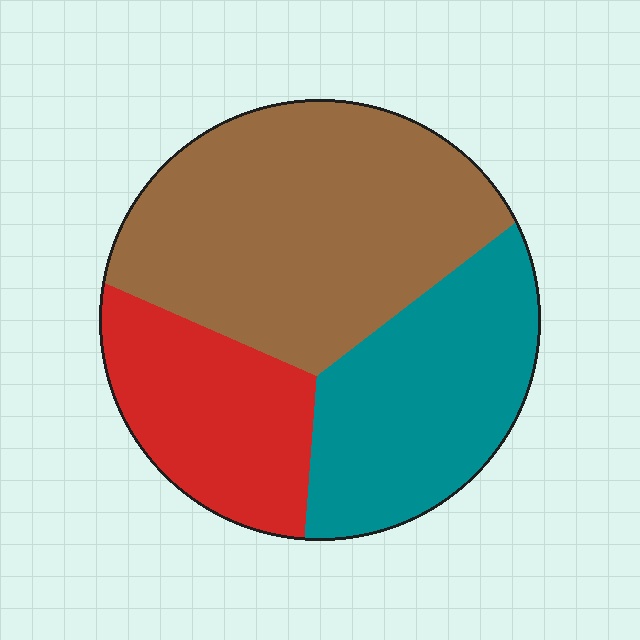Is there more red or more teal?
Teal.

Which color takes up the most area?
Brown, at roughly 45%.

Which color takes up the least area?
Red, at roughly 25%.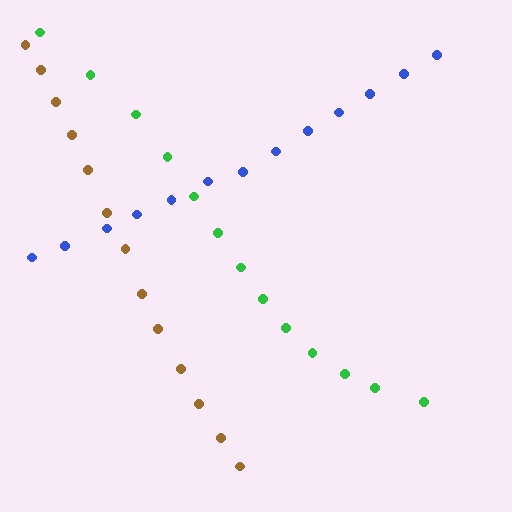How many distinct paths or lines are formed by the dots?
There are 3 distinct paths.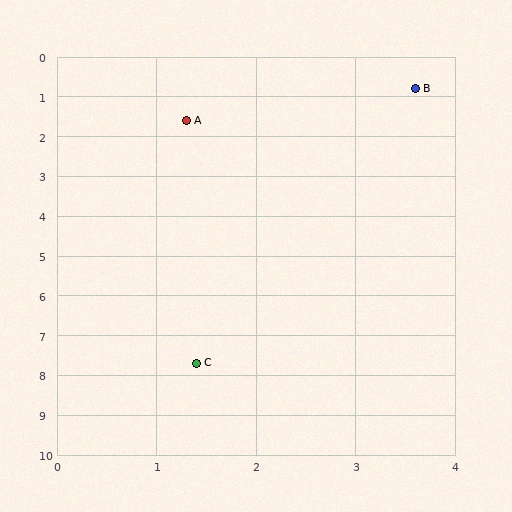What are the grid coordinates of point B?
Point B is at approximately (3.6, 0.8).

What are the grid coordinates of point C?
Point C is at approximately (1.4, 7.7).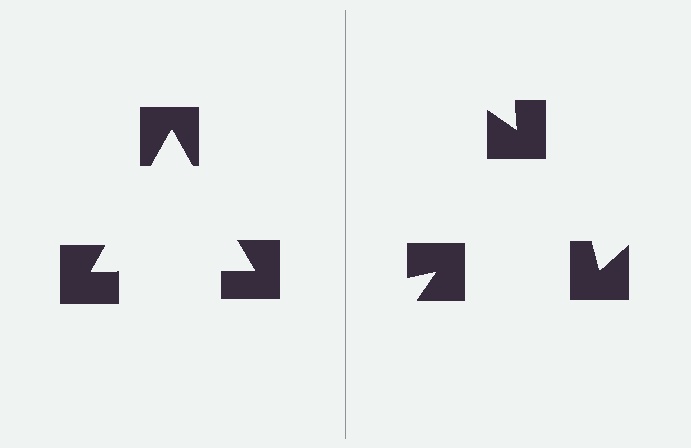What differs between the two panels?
The notched squares are positioned identically on both sides; only the wedge orientations differ. On the left they align to a triangle; on the right they are misaligned.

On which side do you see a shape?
An illusory triangle appears on the left side. On the right side the wedge cuts are rotated, so no coherent shape forms.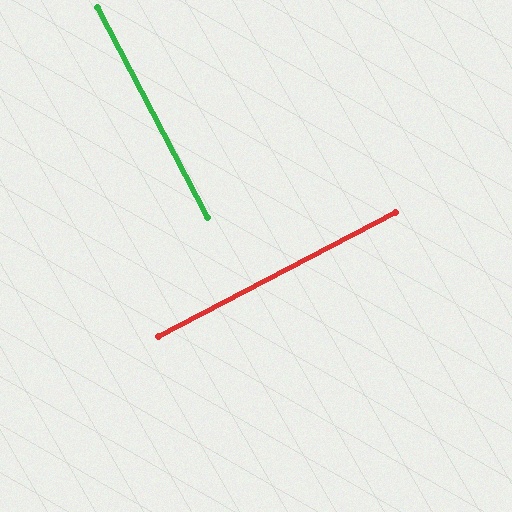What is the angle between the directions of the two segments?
Approximately 90 degrees.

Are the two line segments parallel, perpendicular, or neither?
Perpendicular — they meet at approximately 90°.